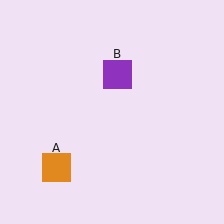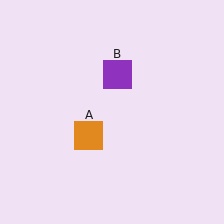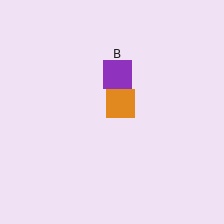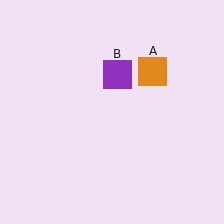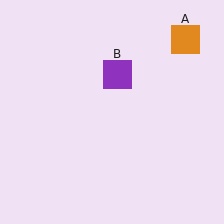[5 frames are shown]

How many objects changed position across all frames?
1 object changed position: orange square (object A).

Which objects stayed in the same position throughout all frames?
Purple square (object B) remained stationary.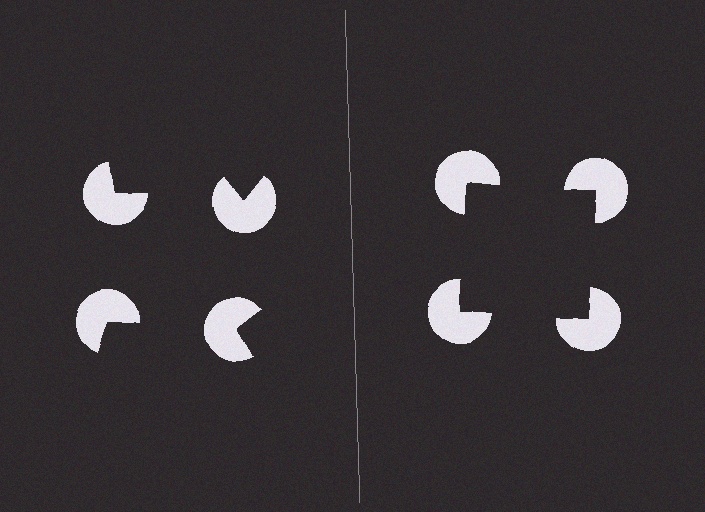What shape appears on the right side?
An illusory square.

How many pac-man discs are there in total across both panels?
8 — 4 on each side.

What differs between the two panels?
The pac-man discs are positioned identically on both sides; only the wedge orientations differ. On the right they align to a square; on the left they are misaligned.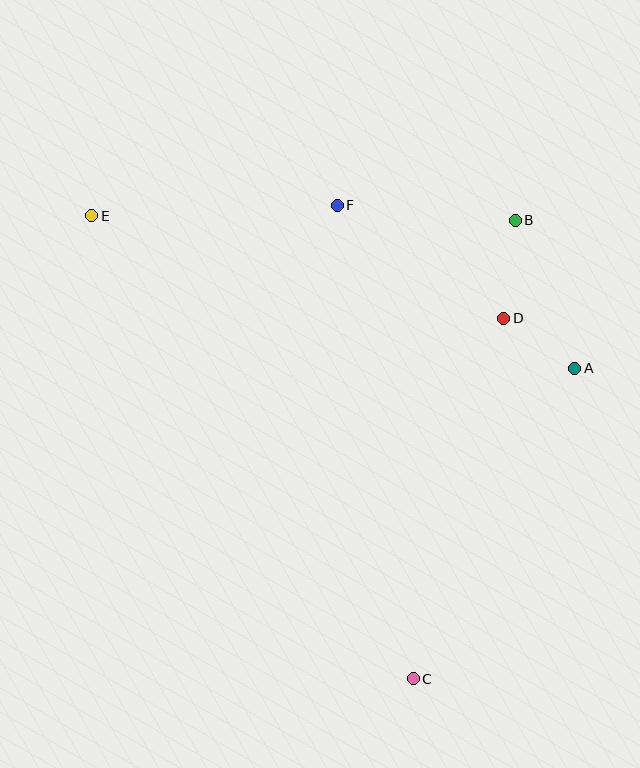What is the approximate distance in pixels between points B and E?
The distance between B and E is approximately 424 pixels.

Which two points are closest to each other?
Points A and D are closest to each other.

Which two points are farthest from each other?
Points C and E are farthest from each other.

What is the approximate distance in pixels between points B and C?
The distance between B and C is approximately 470 pixels.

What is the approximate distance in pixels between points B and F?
The distance between B and F is approximately 179 pixels.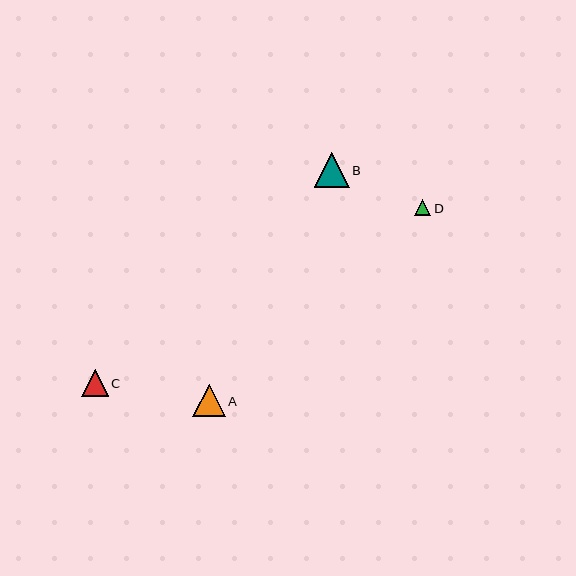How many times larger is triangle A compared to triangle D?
Triangle A is approximately 1.9 times the size of triangle D.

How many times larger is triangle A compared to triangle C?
Triangle A is approximately 1.2 times the size of triangle C.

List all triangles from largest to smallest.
From largest to smallest: B, A, C, D.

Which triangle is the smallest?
Triangle D is the smallest with a size of approximately 17 pixels.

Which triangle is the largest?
Triangle B is the largest with a size of approximately 35 pixels.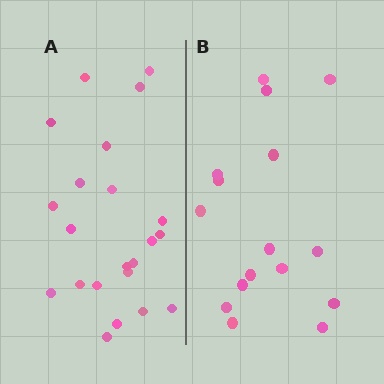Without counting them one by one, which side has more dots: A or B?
Region A (the left region) has more dots.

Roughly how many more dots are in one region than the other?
Region A has about 6 more dots than region B.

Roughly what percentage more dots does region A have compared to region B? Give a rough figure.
About 40% more.